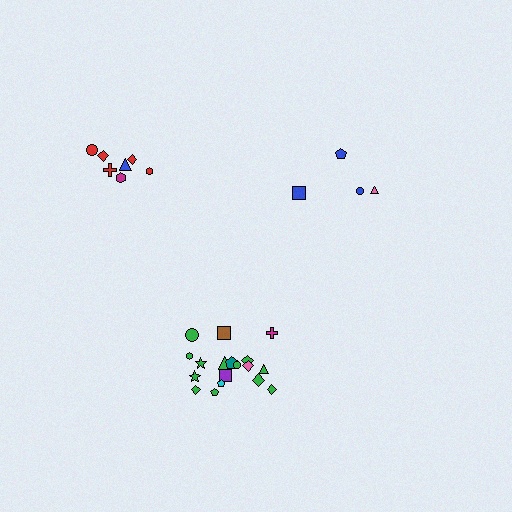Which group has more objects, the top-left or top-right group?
The top-left group.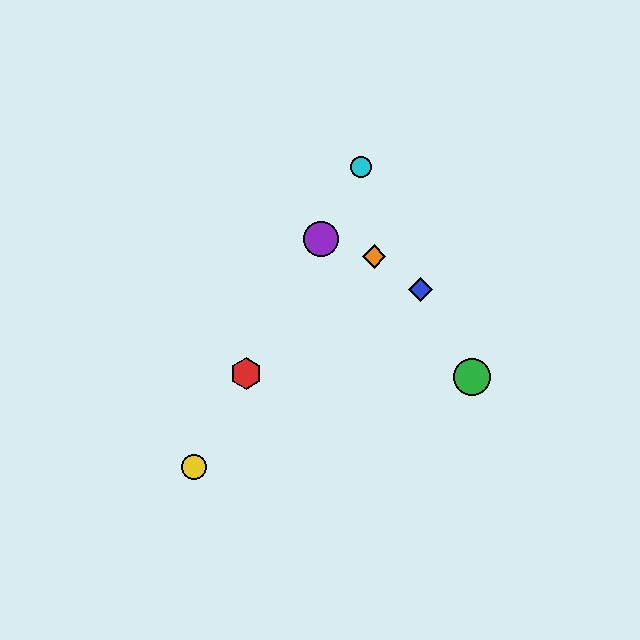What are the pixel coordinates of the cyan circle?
The cyan circle is at (361, 167).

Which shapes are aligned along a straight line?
The red hexagon, the yellow circle, the purple circle, the cyan circle are aligned along a straight line.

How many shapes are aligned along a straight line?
4 shapes (the red hexagon, the yellow circle, the purple circle, the cyan circle) are aligned along a straight line.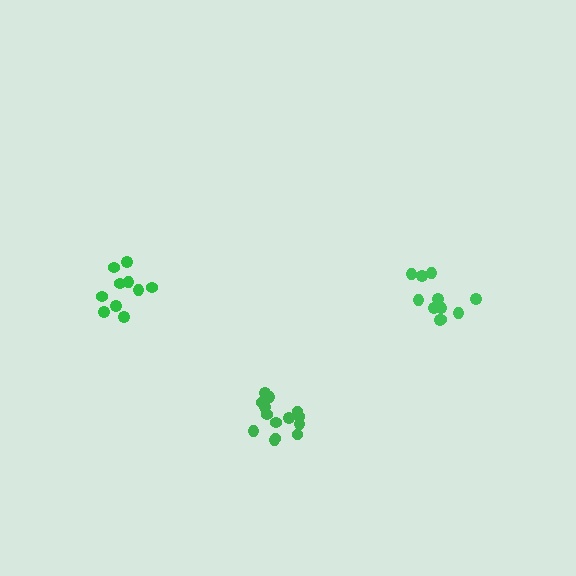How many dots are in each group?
Group 1: 10 dots, Group 2: 12 dots, Group 3: 14 dots (36 total).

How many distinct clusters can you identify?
There are 3 distinct clusters.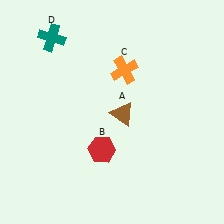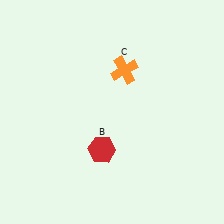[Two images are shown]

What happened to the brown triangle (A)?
The brown triangle (A) was removed in Image 2. It was in the bottom-right area of Image 1.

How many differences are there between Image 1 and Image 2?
There are 2 differences between the two images.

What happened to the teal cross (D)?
The teal cross (D) was removed in Image 2. It was in the top-left area of Image 1.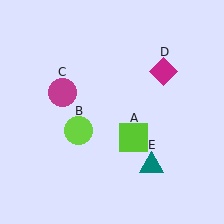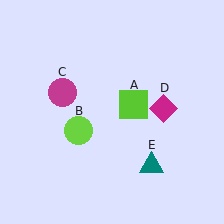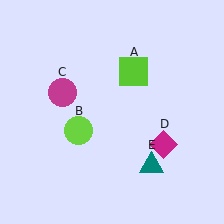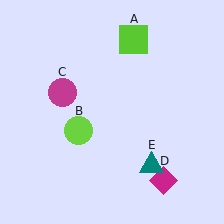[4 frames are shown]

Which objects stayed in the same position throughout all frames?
Lime circle (object B) and magenta circle (object C) and teal triangle (object E) remained stationary.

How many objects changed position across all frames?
2 objects changed position: lime square (object A), magenta diamond (object D).